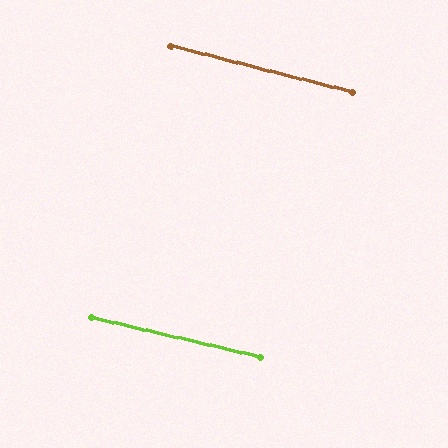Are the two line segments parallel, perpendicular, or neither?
Parallel — their directions differ by only 1.2°.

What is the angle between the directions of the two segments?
Approximately 1 degree.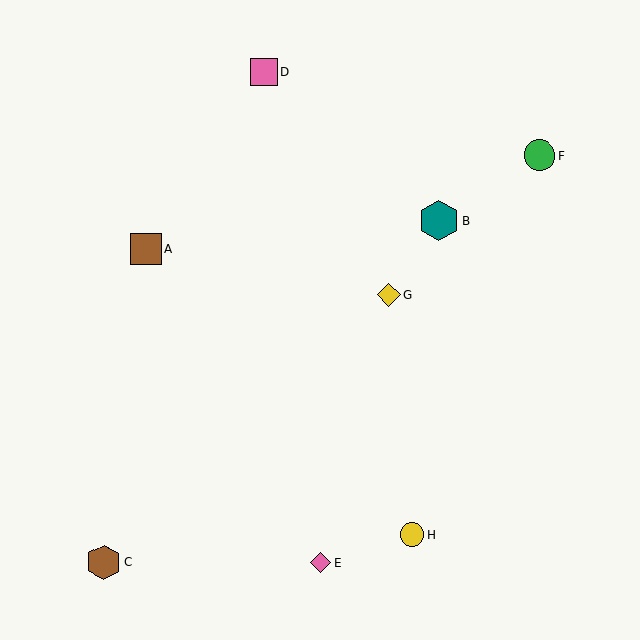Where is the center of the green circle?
The center of the green circle is at (540, 155).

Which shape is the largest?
The teal hexagon (labeled B) is the largest.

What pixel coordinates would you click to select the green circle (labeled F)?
Click at (540, 155) to select the green circle F.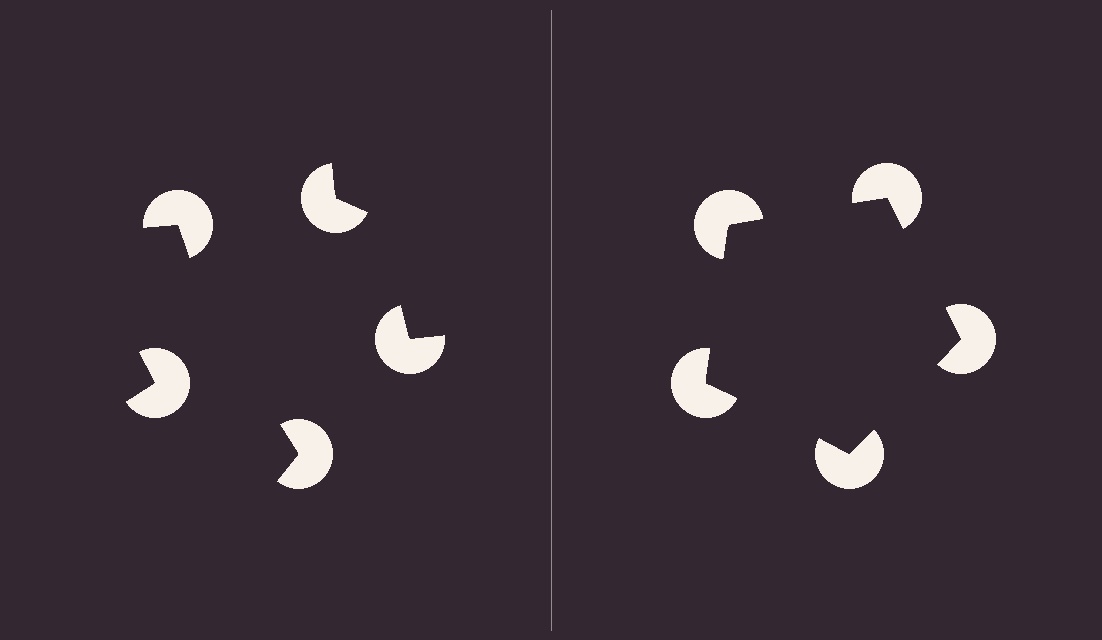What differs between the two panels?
The pac-man discs are positioned identically on both sides; only the wedge orientations differ. On the right they align to a pentagon; on the left they are misaligned.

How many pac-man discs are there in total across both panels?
10 — 5 on each side.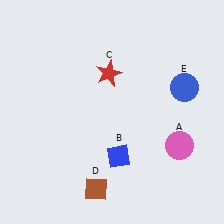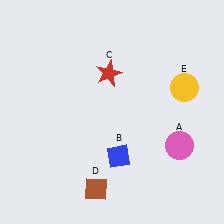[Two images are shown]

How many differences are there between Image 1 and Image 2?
There is 1 difference between the two images.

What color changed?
The circle (E) changed from blue in Image 1 to yellow in Image 2.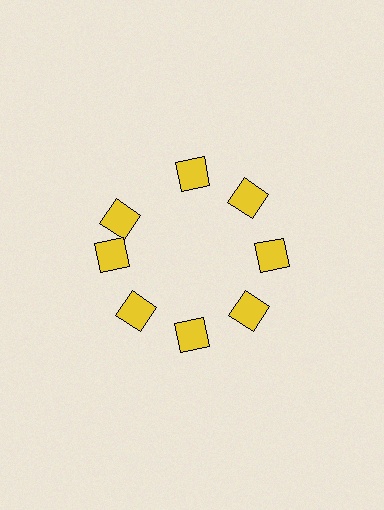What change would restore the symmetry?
The symmetry would be restored by rotating it back into even spacing with its neighbors so that all 8 diamonds sit at equal angles and equal distance from the center.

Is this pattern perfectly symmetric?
No. The 8 yellow diamonds are arranged in a ring, but one element near the 10 o'clock position is rotated out of alignment along the ring, breaking the 8-fold rotational symmetry.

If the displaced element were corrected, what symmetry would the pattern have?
It would have 8-fold rotational symmetry — the pattern would map onto itself every 45 degrees.